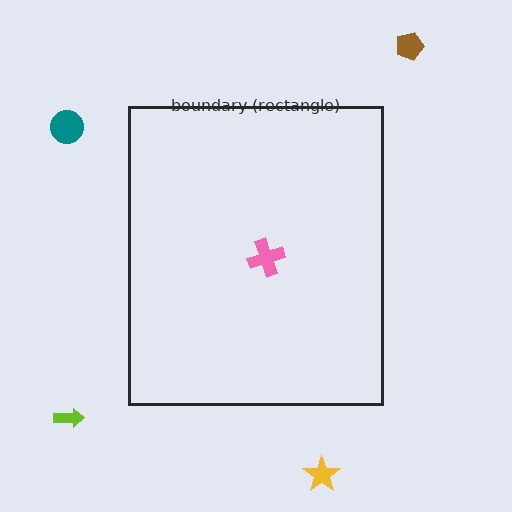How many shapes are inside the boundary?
1 inside, 4 outside.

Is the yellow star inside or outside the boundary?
Outside.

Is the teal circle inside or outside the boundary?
Outside.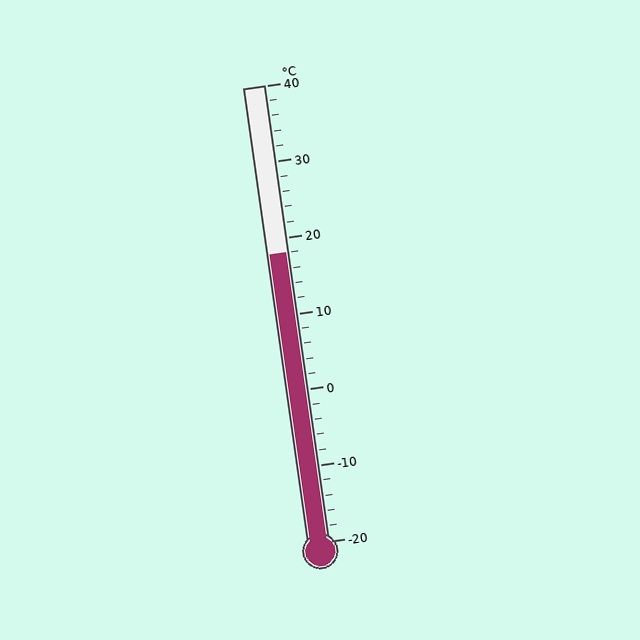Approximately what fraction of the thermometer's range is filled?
The thermometer is filled to approximately 65% of its range.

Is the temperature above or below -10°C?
The temperature is above -10°C.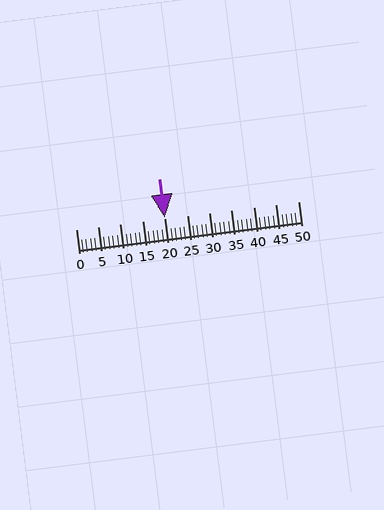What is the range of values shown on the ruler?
The ruler shows values from 0 to 50.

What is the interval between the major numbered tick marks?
The major tick marks are spaced 5 units apart.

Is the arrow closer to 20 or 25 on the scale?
The arrow is closer to 20.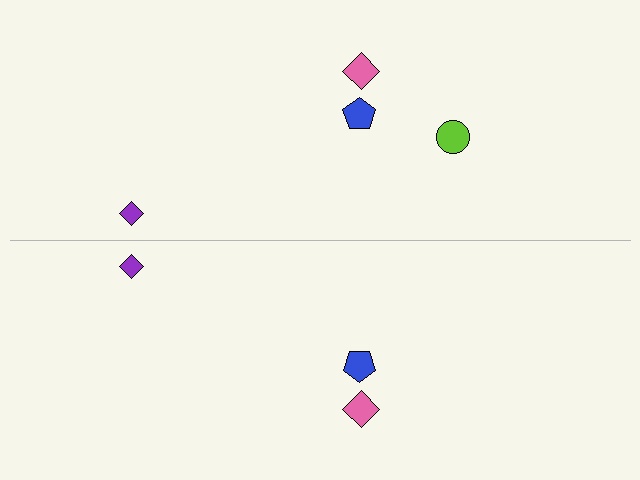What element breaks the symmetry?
A lime circle is missing from the bottom side.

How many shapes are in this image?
There are 7 shapes in this image.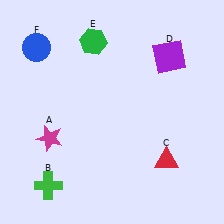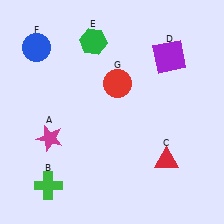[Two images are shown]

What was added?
A red circle (G) was added in Image 2.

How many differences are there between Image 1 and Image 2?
There is 1 difference between the two images.